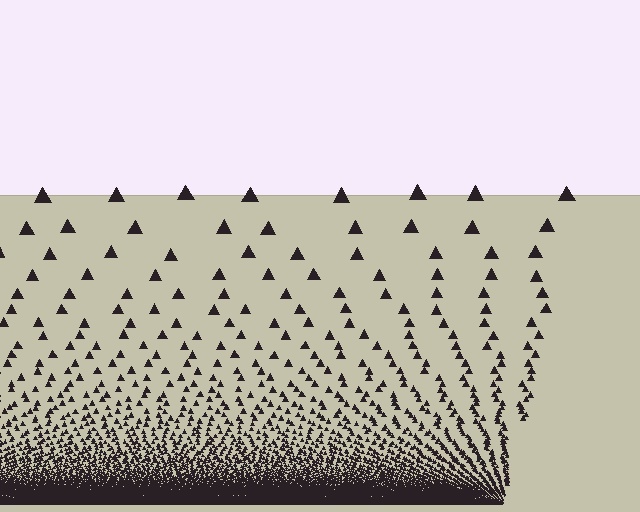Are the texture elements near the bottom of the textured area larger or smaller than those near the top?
Smaller. The gradient is inverted — elements near the bottom are smaller and denser.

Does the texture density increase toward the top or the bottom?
Density increases toward the bottom.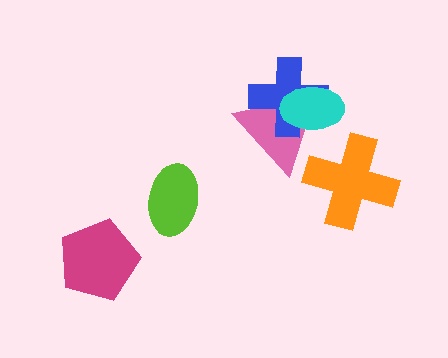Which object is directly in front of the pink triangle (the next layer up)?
The blue cross is directly in front of the pink triangle.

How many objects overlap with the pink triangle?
2 objects overlap with the pink triangle.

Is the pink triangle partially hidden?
Yes, it is partially covered by another shape.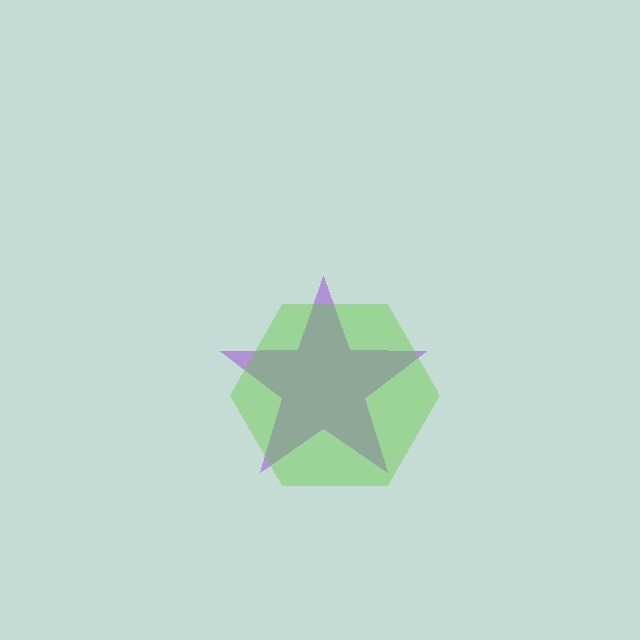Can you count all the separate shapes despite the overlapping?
Yes, there are 2 separate shapes.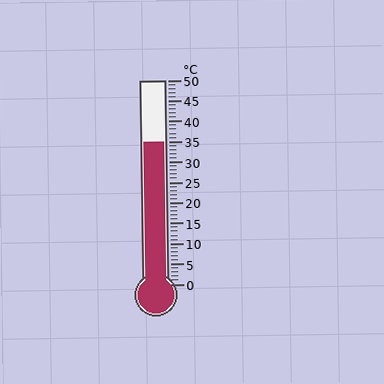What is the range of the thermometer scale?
The thermometer scale ranges from 0°C to 50°C.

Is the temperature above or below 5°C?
The temperature is above 5°C.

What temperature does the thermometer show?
The thermometer shows approximately 35°C.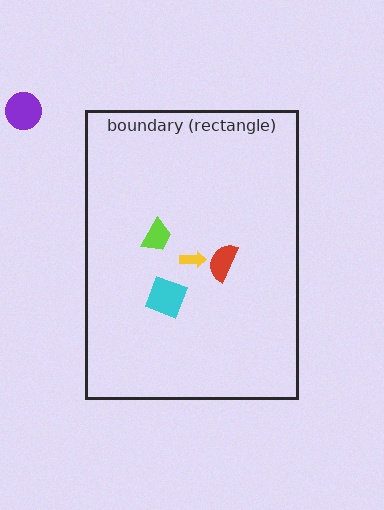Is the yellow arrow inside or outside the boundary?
Inside.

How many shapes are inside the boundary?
4 inside, 1 outside.